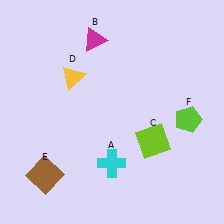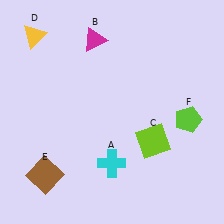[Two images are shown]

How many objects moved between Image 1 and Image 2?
1 object moved between the two images.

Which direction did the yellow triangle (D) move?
The yellow triangle (D) moved up.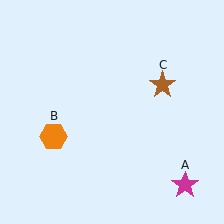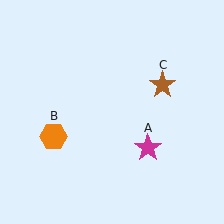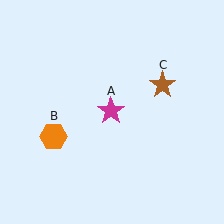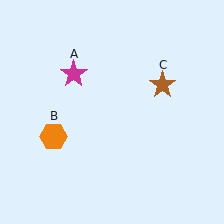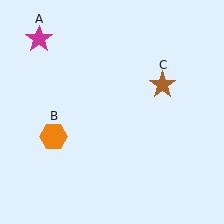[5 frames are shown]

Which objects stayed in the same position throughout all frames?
Orange hexagon (object B) and brown star (object C) remained stationary.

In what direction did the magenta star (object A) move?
The magenta star (object A) moved up and to the left.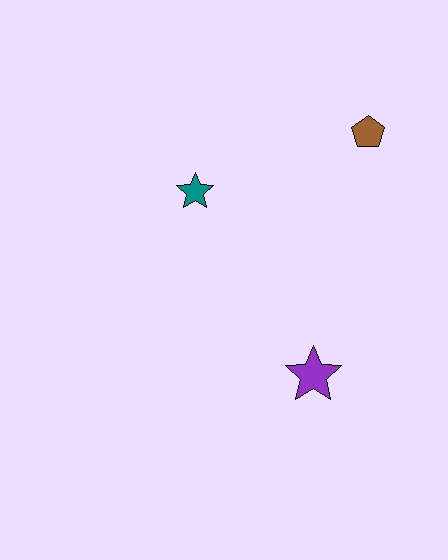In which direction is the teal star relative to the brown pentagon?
The teal star is to the left of the brown pentagon.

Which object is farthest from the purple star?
The brown pentagon is farthest from the purple star.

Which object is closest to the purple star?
The teal star is closest to the purple star.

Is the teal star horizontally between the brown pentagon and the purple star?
No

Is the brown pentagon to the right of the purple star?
Yes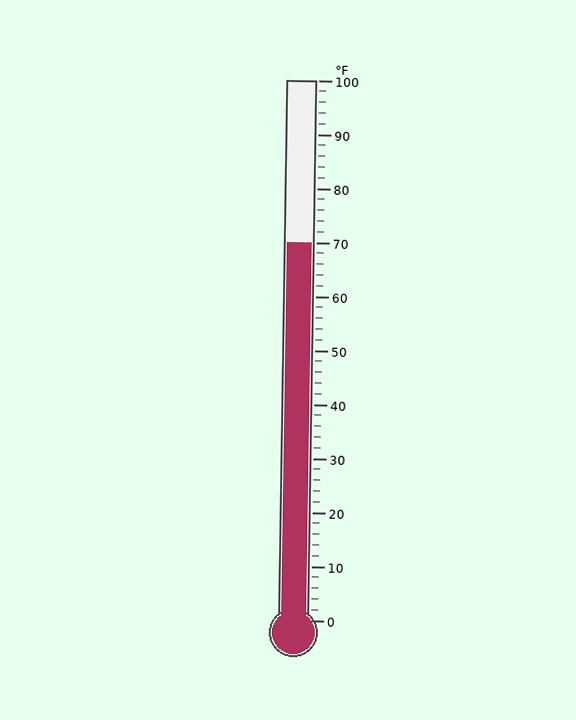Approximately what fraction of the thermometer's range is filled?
The thermometer is filled to approximately 70% of its range.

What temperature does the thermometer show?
The thermometer shows approximately 70°F.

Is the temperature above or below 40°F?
The temperature is above 40°F.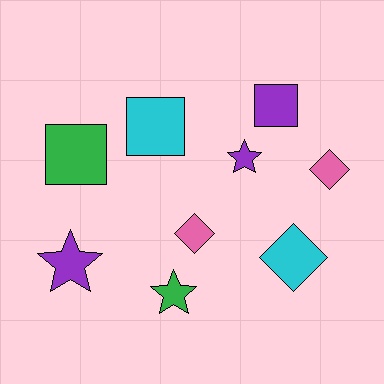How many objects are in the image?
There are 9 objects.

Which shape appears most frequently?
Square, with 3 objects.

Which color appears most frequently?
Purple, with 3 objects.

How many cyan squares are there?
There is 1 cyan square.